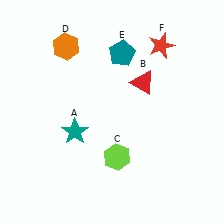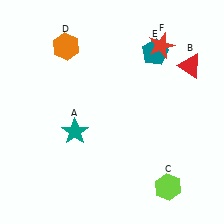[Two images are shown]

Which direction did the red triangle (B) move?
The red triangle (B) moved right.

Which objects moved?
The objects that moved are: the red triangle (B), the lime hexagon (C), the teal pentagon (E).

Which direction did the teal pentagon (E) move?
The teal pentagon (E) moved right.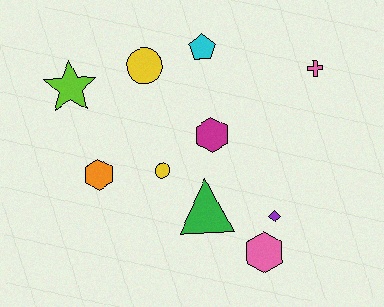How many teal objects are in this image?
There are no teal objects.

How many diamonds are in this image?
There is 1 diamond.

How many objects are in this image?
There are 10 objects.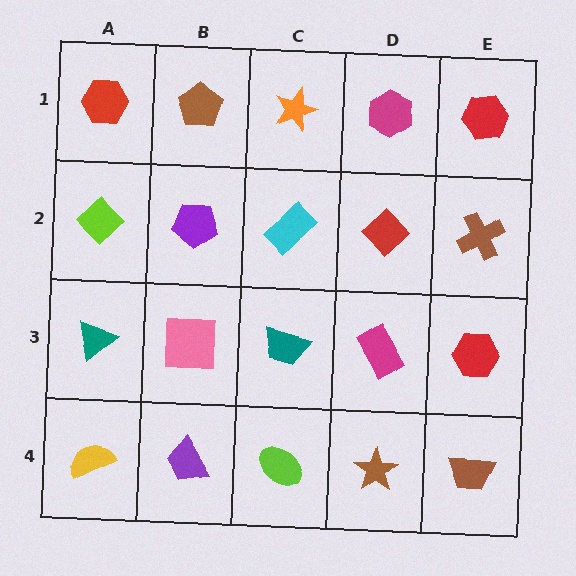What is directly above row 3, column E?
A brown cross.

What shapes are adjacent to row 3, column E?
A brown cross (row 2, column E), a brown trapezoid (row 4, column E), a magenta rectangle (row 3, column D).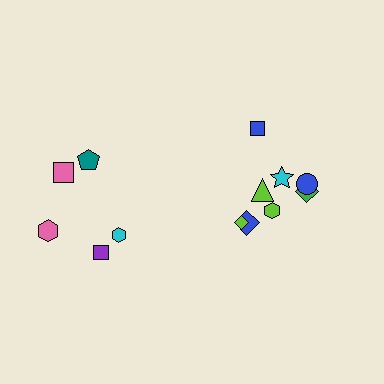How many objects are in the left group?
There are 5 objects.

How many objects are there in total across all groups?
There are 13 objects.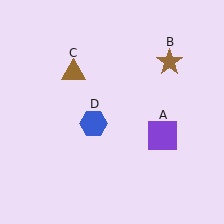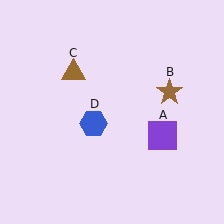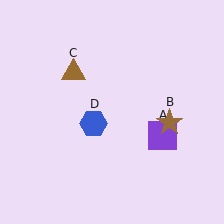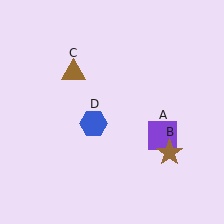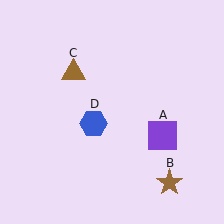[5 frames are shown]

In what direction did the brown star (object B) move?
The brown star (object B) moved down.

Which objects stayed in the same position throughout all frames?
Purple square (object A) and brown triangle (object C) and blue hexagon (object D) remained stationary.